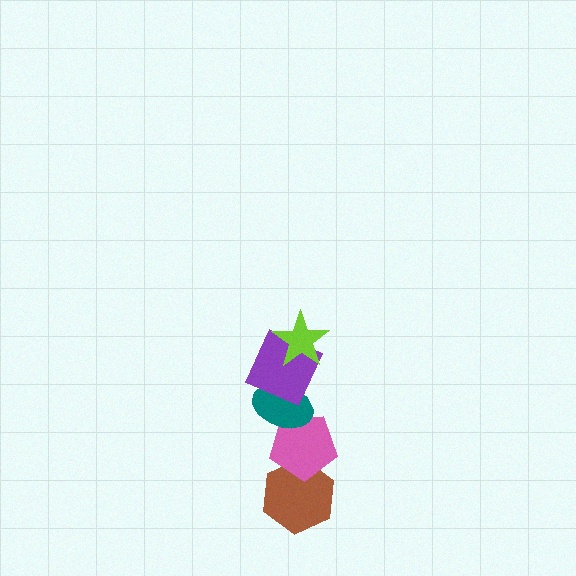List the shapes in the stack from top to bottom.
From top to bottom: the lime star, the purple square, the teal ellipse, the pink pentagon, the brown hexagon.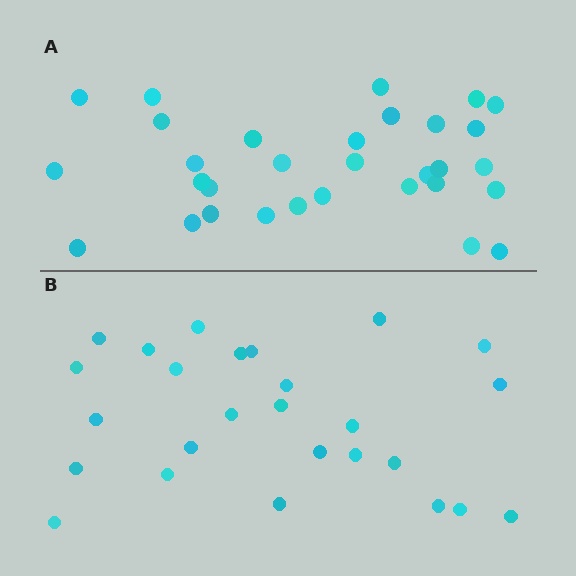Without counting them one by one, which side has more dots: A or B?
Region A (the top region) has more dots.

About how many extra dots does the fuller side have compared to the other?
Region A has about 5 more dots than region B.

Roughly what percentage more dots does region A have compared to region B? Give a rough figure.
About 20% more.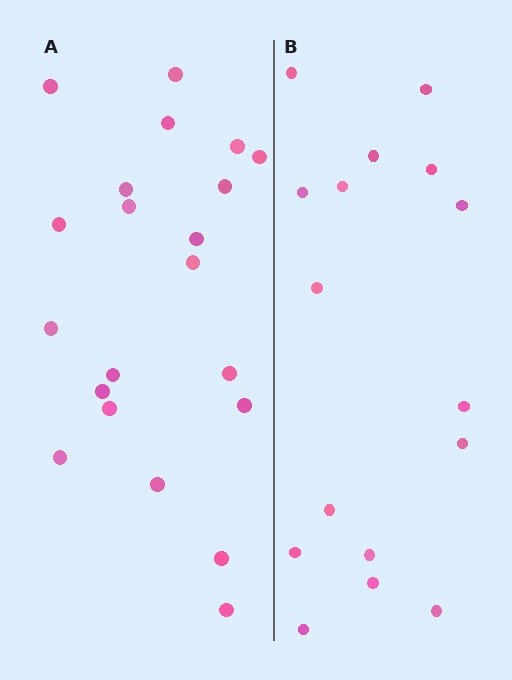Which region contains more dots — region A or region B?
Region A (the left region) has more dots.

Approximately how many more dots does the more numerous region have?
Region A has about 5 more dots than region B.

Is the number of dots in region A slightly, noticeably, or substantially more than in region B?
Region A has noticeably more, but not dramatically so. The ratio is roughly 1.3 to 1.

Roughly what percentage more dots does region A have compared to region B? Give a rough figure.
About 30% more.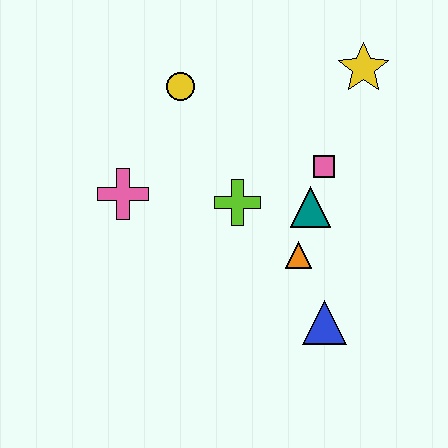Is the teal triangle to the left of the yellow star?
Yes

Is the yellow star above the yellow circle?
Yes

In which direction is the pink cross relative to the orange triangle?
The pink cross is to the left of the orange triangle.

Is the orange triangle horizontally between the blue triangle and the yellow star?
No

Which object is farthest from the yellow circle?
The blue triangle is farthest from the yellow circle.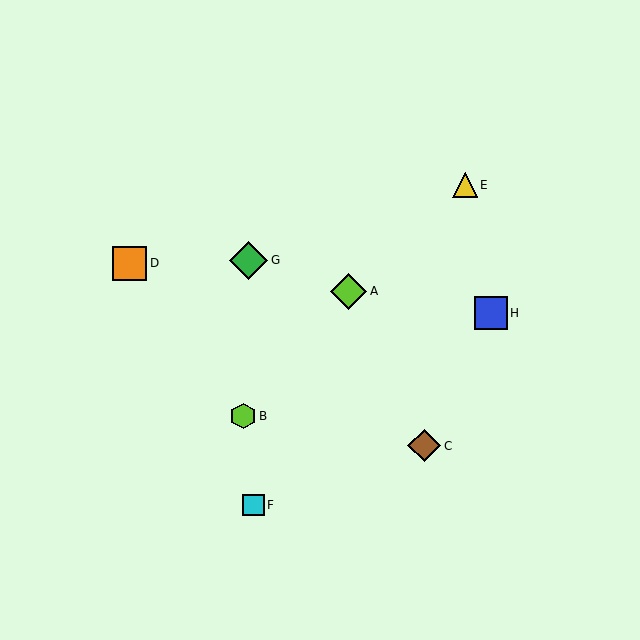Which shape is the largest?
The green diamond (labeled G) is the largest.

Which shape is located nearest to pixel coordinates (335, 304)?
The lime diamond (labeled A) at (349, 291) is nearest to that location.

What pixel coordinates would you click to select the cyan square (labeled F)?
Click at (254, 505) to select the cyan square F.